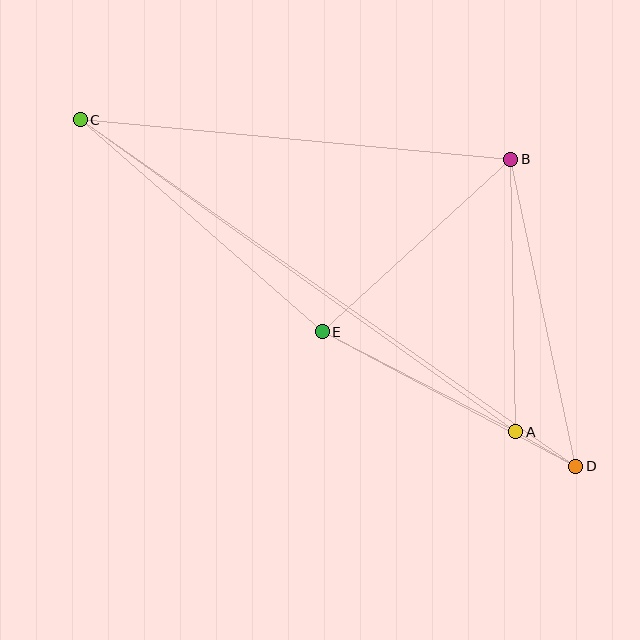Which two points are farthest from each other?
Points C and D are farthest from each other.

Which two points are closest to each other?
Points A and D are closest to each other.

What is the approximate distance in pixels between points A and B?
The distance between A and B is approximately 272 pixels.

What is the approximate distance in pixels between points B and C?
The distance between B and C is approximately 432 pixels.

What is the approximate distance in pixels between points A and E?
The distance between A and E is approximately 218 pixels.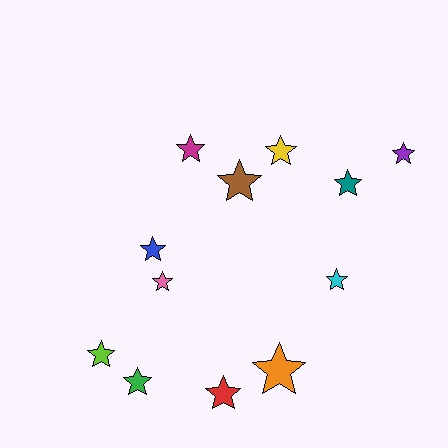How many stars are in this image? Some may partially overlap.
There are 12 stars.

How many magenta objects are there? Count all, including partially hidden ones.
There is 1 magenta object.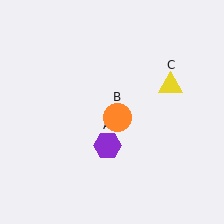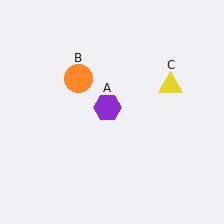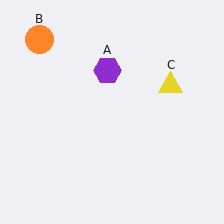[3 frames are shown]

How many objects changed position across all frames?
2 objects changed position: purple hexagon (object A), orange circle (object B).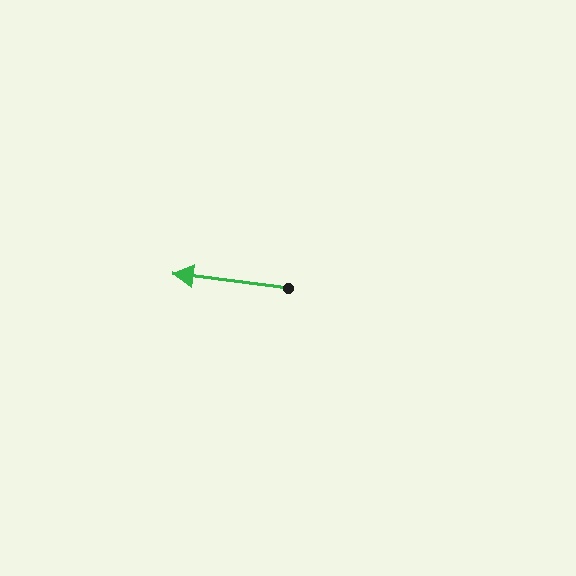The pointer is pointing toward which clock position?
Roughly 9 o'clock.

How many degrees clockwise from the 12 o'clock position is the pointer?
Approximately 277 degrees.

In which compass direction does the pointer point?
West.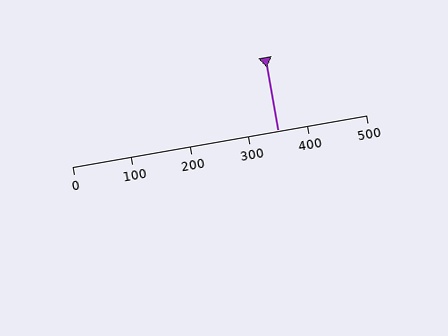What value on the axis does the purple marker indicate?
The marker indicates approximately 350.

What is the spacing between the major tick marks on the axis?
The major ticks are spaced 100 apart.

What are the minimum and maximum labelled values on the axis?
The axis runs from 0 to 500.